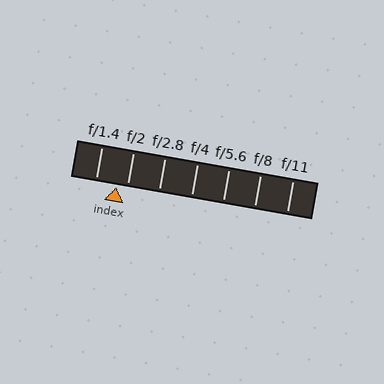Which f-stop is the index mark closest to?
The index mark is closest to f/2.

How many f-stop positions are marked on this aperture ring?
There are 7 f-stop positions marked.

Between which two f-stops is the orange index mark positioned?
The index mark is between f/1.4 and f/2.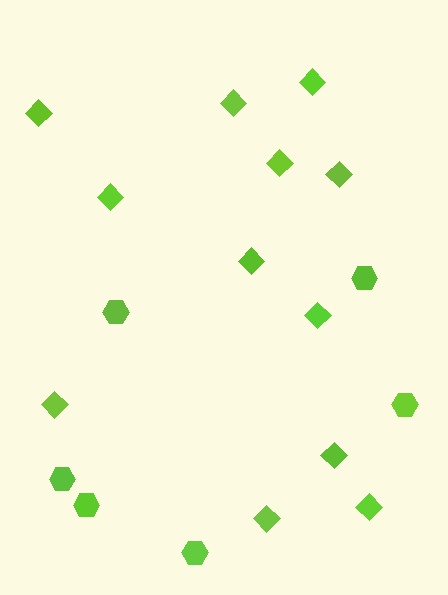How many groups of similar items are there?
There are 2 groups: one group of hexagons (6) and one group of diamonds (12).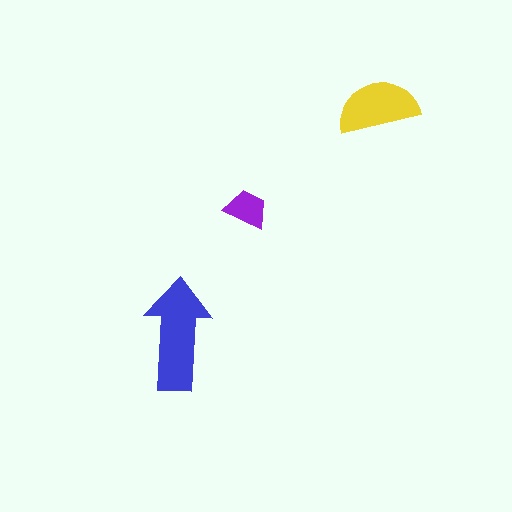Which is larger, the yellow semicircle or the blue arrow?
The blue arrow.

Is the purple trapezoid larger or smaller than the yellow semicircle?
Smaller.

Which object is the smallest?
The purple trapezoid.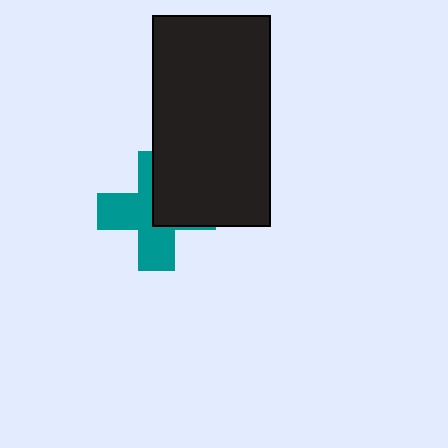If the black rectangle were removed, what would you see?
You would see the complete teal cross.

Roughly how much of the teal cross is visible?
About half of it is visible (roughly 57%).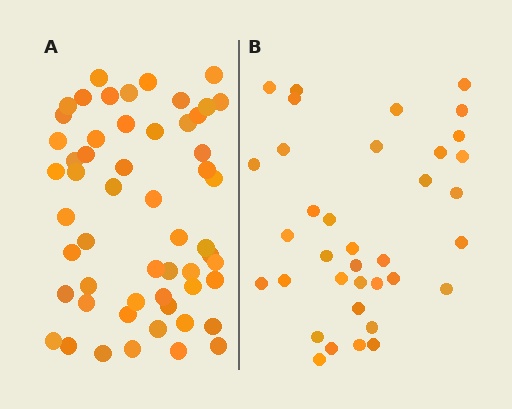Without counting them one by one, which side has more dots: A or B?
Region A (the left region) has more dots.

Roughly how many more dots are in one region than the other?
Region A has approximately 20 more dots than region B.